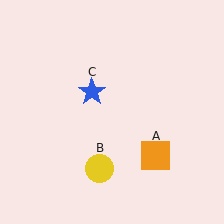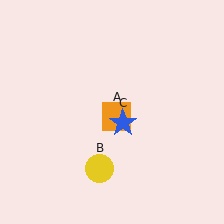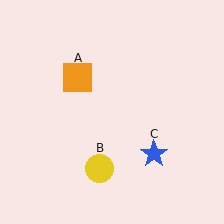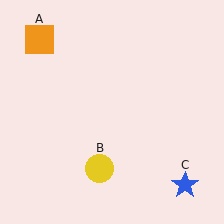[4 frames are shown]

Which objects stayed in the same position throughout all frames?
Yellow circle (object B) remained stationary.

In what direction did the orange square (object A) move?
The orange square (object A) moved up and to the left.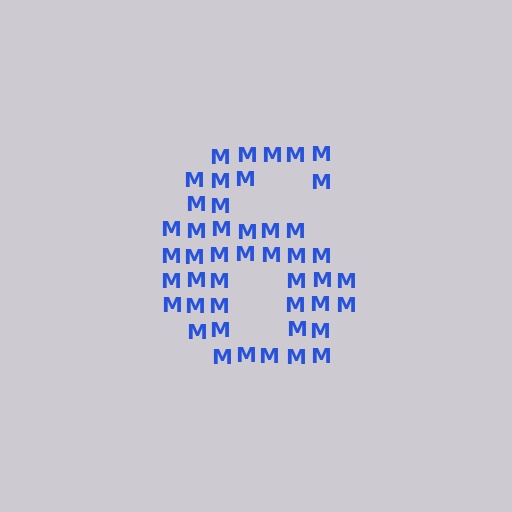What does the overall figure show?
The overall figure shows the digit 6.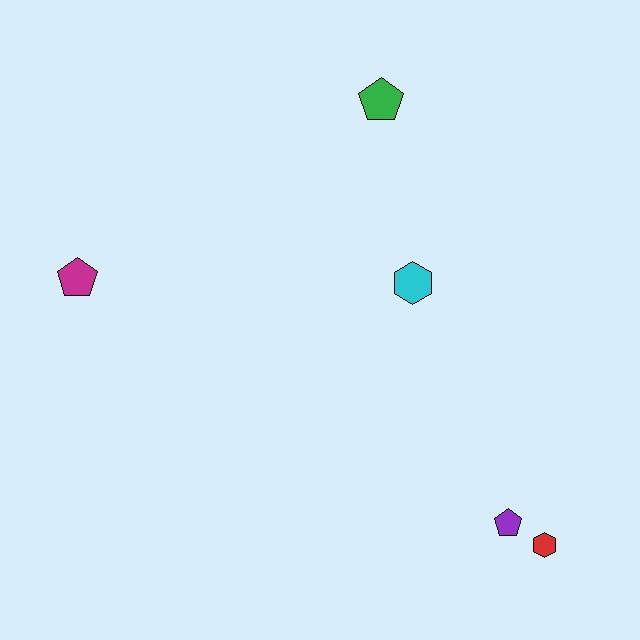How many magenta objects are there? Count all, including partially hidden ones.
There is 1 magenta object.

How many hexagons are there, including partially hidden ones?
There are 2 hexagons.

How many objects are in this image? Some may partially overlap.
There are 5 objects.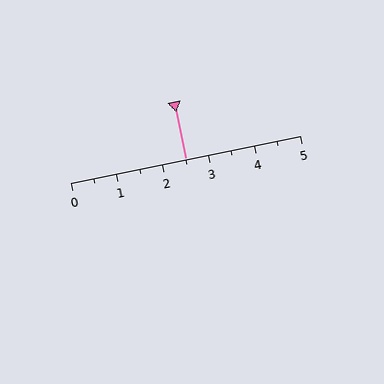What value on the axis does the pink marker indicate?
The marker indicates approximately 2.5.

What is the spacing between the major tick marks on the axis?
The major ticks are spaced 1 apart.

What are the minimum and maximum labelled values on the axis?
The axis runs from 0 to 5.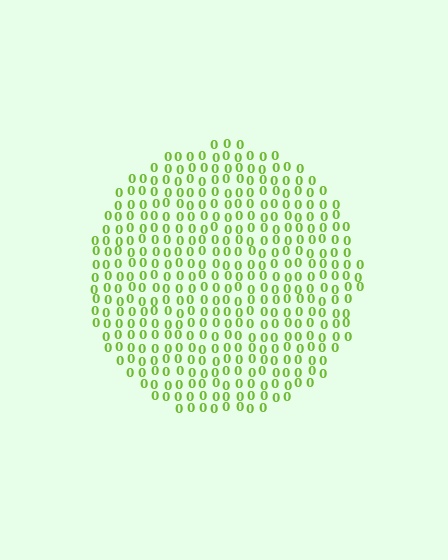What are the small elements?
The small elements are digit 0's.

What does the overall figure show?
The overall figure shows a circle.